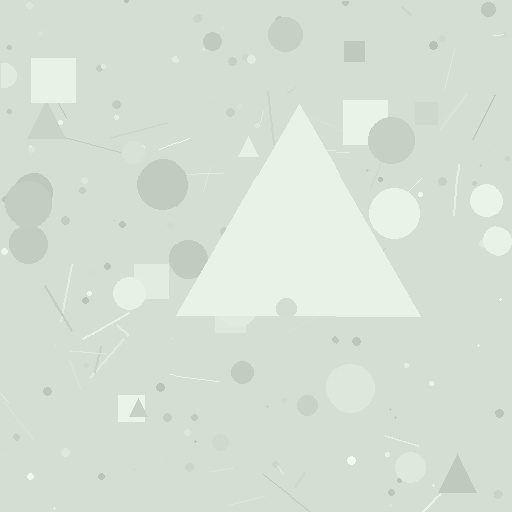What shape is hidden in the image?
A triangle is hidden in the image.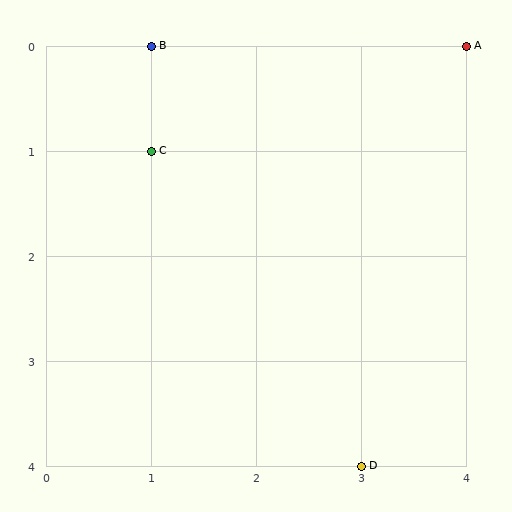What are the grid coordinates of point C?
Point C is at grid coordinates (1, 1).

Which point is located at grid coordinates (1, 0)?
Point B is at (1, 0).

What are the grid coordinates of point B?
Point B is at grid coordinates (1, 0).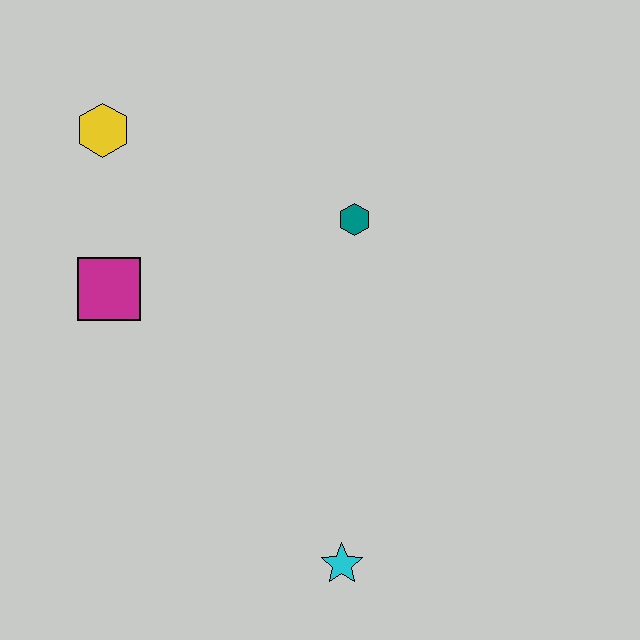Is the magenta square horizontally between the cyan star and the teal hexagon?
No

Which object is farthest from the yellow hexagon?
The cyan star is farthest from the yellow hexagon.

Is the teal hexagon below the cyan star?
No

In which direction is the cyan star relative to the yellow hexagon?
The cyan star is below the yellow hexagon.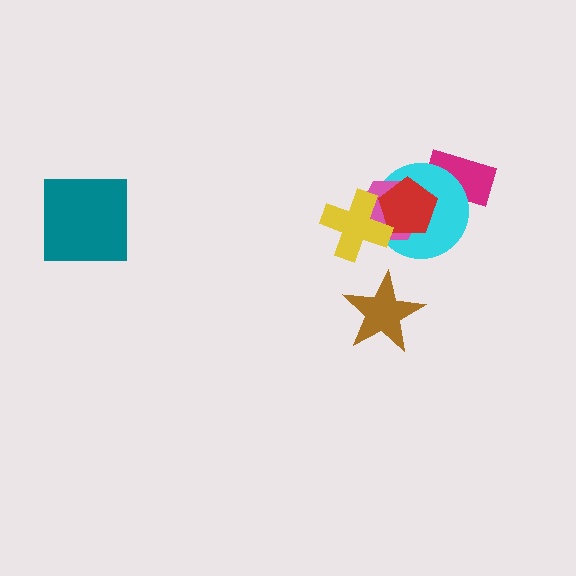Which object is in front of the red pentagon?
The yellow cross is in front of the red pentagon.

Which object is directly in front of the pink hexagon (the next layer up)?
The red pentagon is directly in front of the pink hexagon.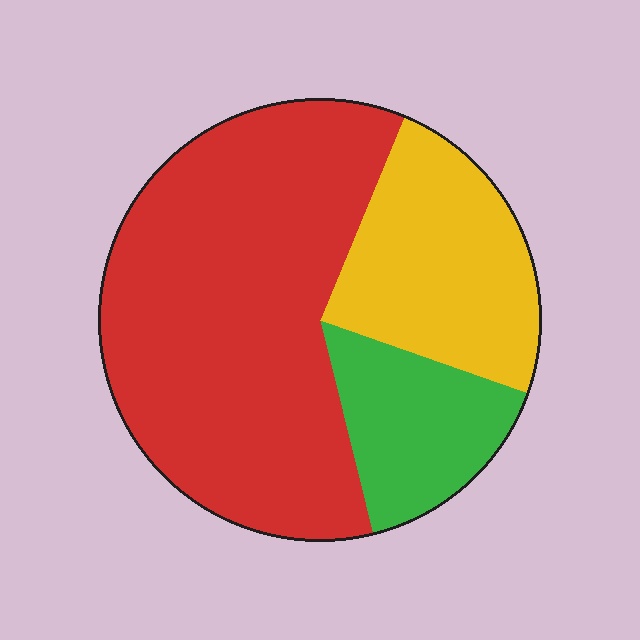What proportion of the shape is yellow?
Yellow covers about 25% of the shape.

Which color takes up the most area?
Red, at roughly 60%.